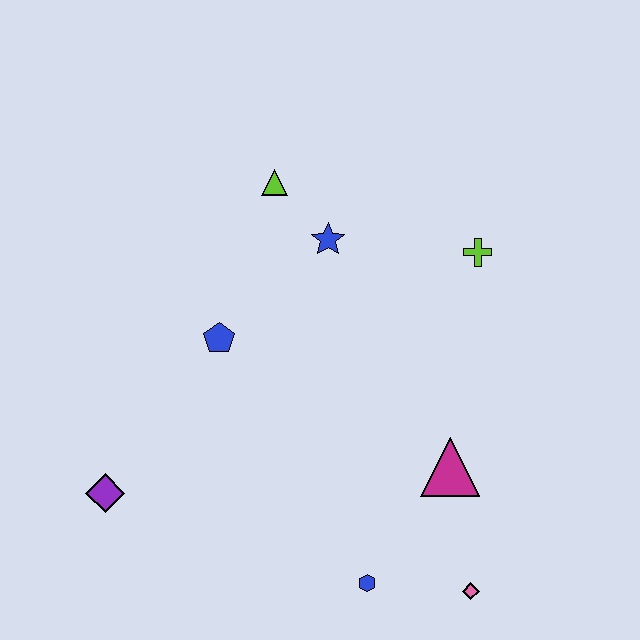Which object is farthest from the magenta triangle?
The purple diamond is farthest from the magenta triangle.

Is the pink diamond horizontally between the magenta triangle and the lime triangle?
No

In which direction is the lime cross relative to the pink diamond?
The lime cross is above the pink diamond.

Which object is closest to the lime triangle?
The blue star is closest to the lime triangle.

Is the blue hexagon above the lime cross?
No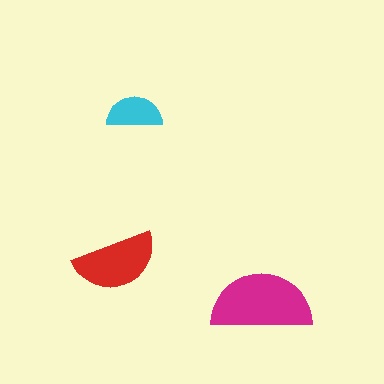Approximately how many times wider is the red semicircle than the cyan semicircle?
About 1.5 times wider.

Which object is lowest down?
The magenta semicircle is bottommost.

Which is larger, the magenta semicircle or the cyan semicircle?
The magenta one.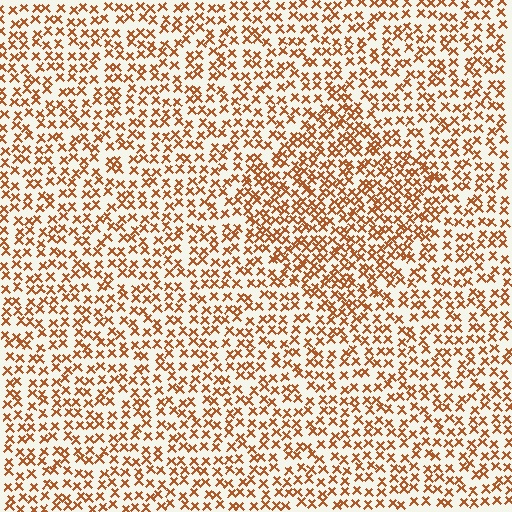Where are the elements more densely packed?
The elements are more densely packed inside the diamond boundary.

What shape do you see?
I see a diamond.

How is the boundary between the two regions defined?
The boundary is defined by a change in element density (approximately 1.5x ratio). All elements are the same color, size, and shape.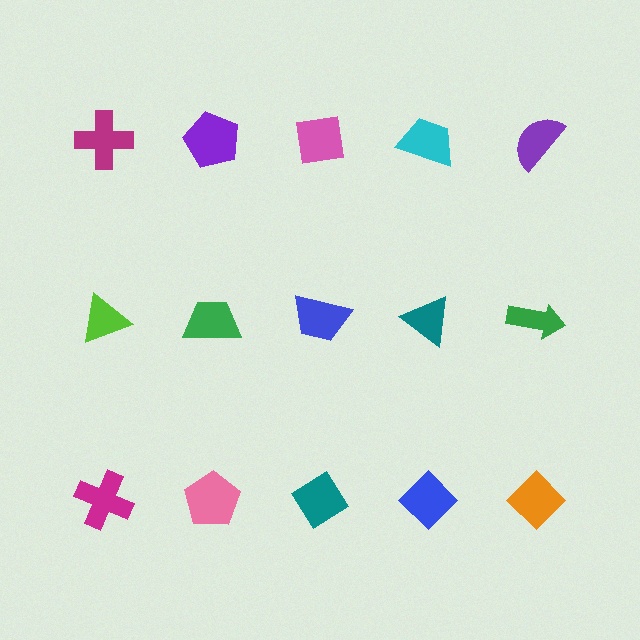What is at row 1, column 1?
A magenta cross.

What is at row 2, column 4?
A teal triangle.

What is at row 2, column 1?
A lime triangle.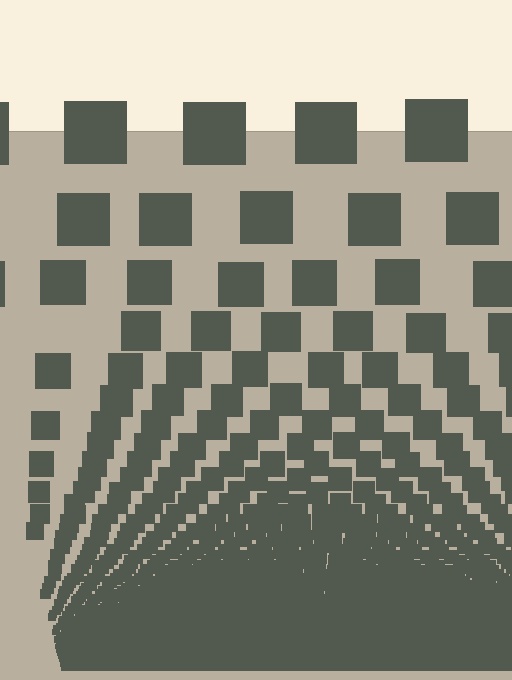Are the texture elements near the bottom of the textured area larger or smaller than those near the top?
Smaller. The gradient is inverted — elements near the bottom are smaller and denser.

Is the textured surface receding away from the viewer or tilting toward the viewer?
The surface appears to tilt toward the viewer. Texture elements get larger and sparser toward the top.